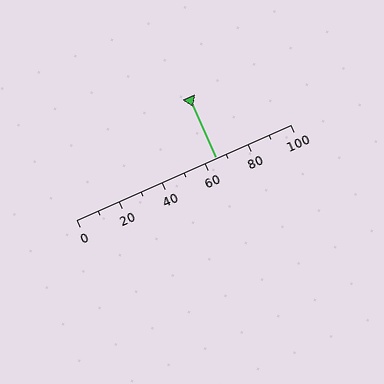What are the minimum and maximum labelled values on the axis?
The axis runs from 0 to 100.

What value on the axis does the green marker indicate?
The marker indicates approximately 65.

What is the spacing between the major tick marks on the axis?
The major ticks are spaced 20 apart.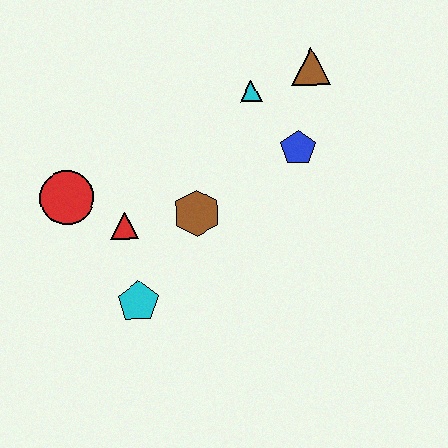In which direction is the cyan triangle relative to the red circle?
The cyan triangle is to the right of the red circle.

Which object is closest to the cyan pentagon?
The red triangle is closest to the cyan pentagon.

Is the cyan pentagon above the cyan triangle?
No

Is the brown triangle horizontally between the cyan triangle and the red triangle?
No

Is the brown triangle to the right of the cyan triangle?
Yes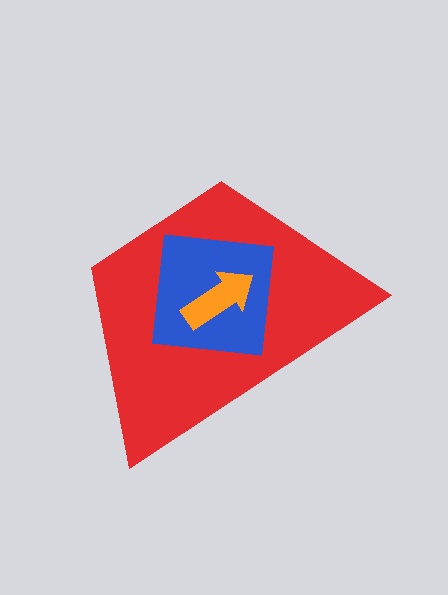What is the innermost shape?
The orange arrow.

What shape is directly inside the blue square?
The orange arrow.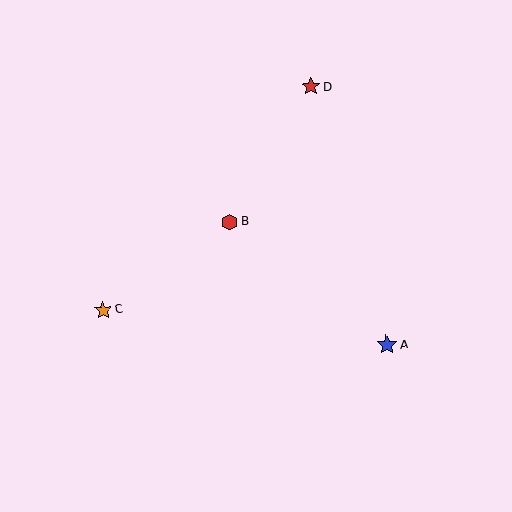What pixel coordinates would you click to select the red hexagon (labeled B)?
Click at (230, 222) to select the red hexagon B.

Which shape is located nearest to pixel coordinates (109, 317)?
The orange star (labeled C) at (103, 310) is nearest to that location.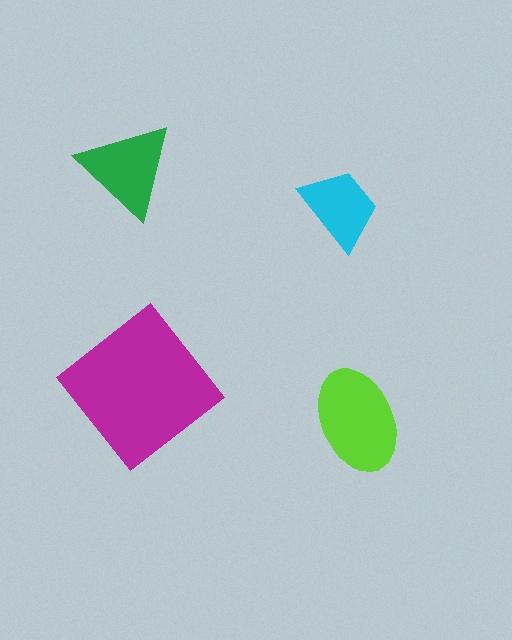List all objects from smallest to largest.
The cyan trapezoid, the green triangle, the lime ellipse, the magenta diamond.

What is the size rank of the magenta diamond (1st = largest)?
1st.